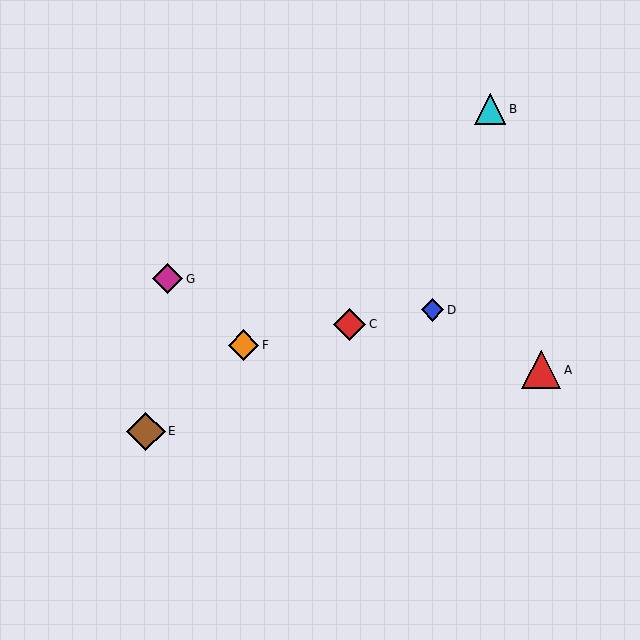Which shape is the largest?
The red triangle (labeled A) is the largest.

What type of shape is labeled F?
Shape F is an orange diamond.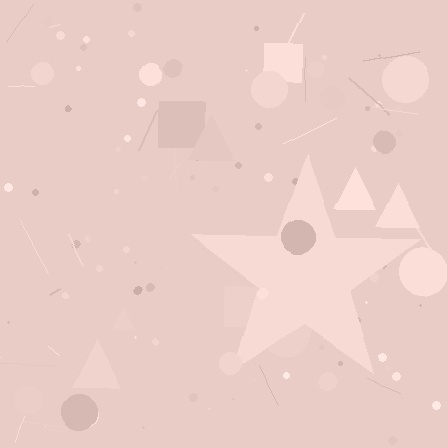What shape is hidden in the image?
A star is hidden in the image.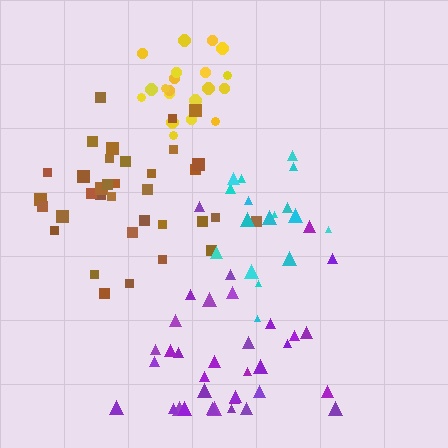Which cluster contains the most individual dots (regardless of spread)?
Purple (35).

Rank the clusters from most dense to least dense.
yellow, cyan, purple, brown.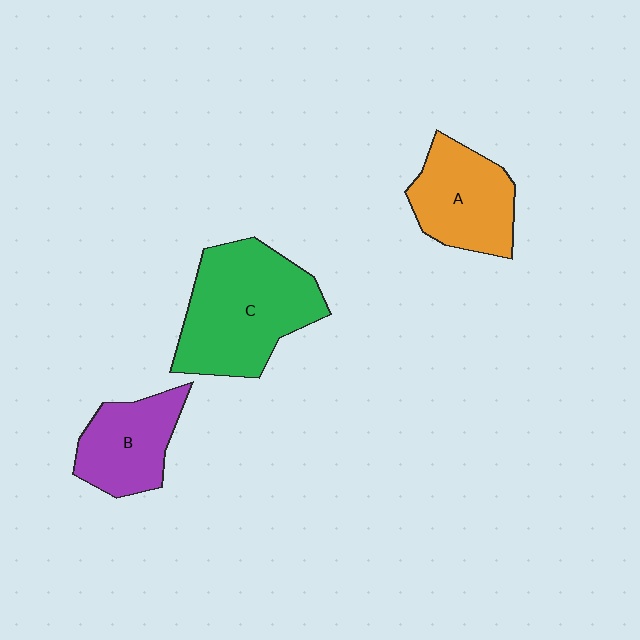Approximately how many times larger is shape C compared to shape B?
Approximately 1.7 times.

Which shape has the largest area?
Shape C (green).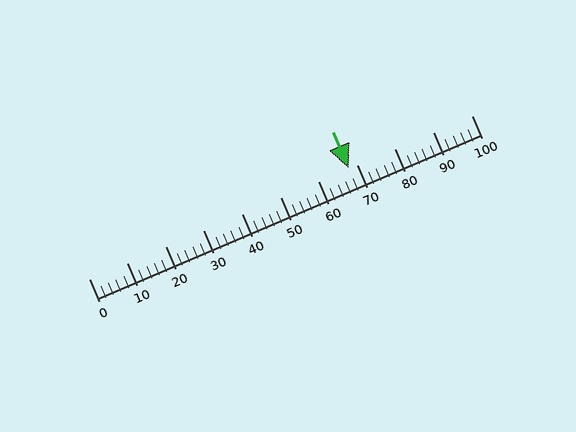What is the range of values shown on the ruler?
The ruler shows values from 0 to 100.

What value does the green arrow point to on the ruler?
The green arrow points to approximately 68.